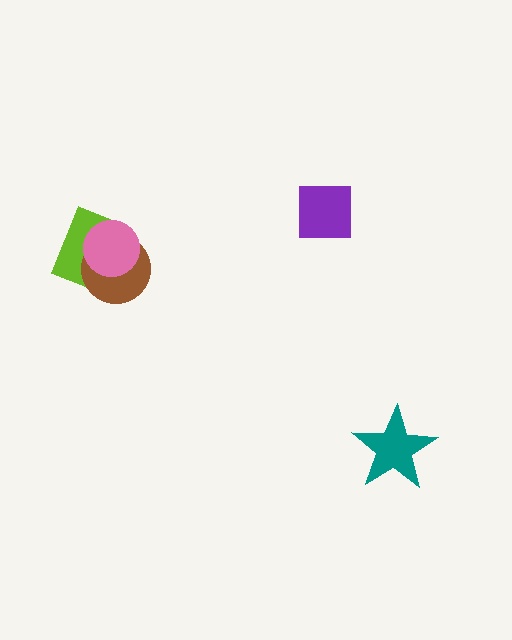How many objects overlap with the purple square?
0 objects overlap with the purple square.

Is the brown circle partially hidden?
Yes, it is partially covered by another shape.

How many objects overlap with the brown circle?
2 objects overlap with the brown circle.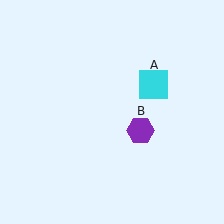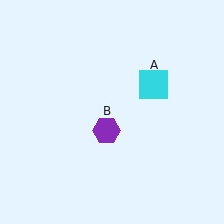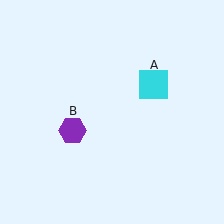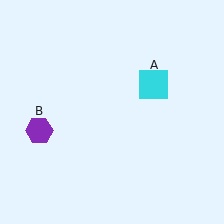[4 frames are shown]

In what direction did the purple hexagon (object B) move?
The purple hexagon (object B) moved left.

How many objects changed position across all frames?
1 object changed position: purple hexagon (object B).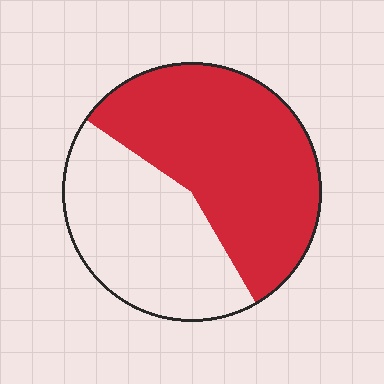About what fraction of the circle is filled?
About three fifths (3/5).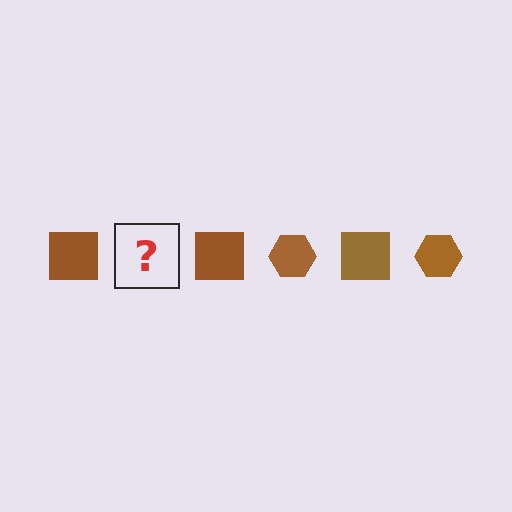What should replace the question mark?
The question mark should be replaced with a brown hexagon.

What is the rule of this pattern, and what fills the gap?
The rule is that the pattern cycles through square, hexagon shapes in brown. The gap should be filled with a brown hexagon.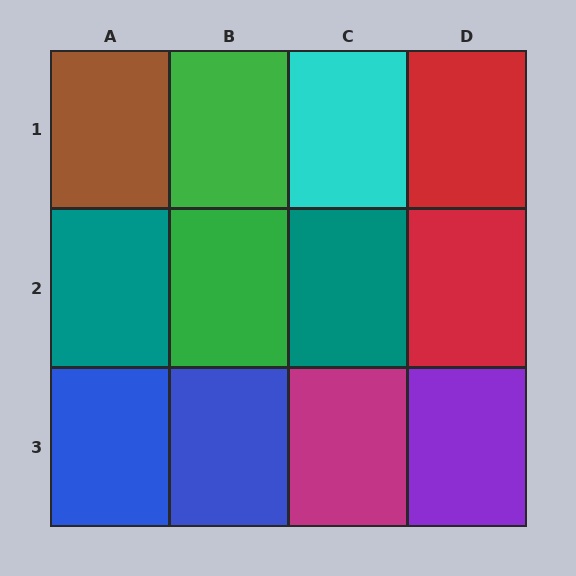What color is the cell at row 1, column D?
Red.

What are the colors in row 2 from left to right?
Teal, green, teal, red.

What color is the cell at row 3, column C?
Magenta.